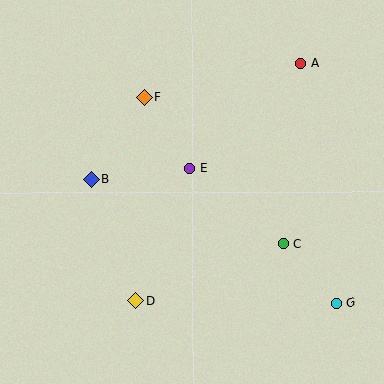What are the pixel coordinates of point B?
Point B is at (91, 180).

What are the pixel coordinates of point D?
Point D is at (136, 301).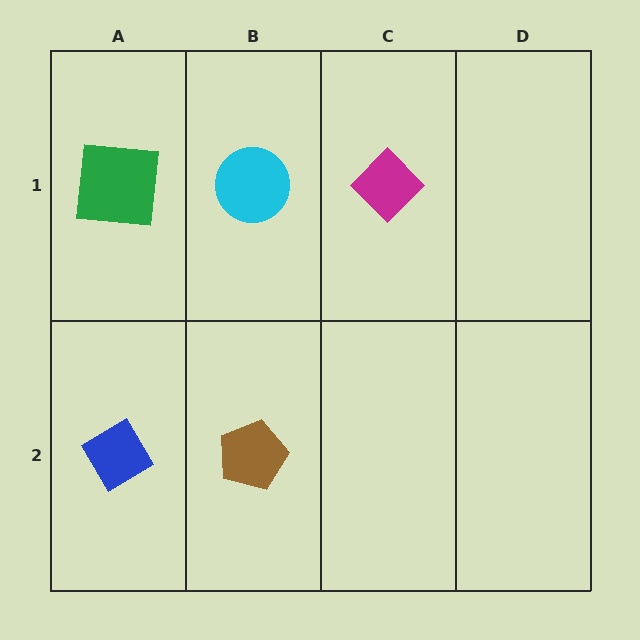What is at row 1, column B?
A cyan circle.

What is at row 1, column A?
A green square.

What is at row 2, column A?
A blue diamond.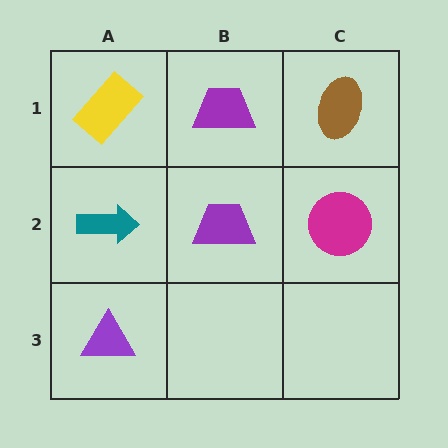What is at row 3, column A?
A purple triangle.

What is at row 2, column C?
A magenta circle.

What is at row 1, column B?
A purple trapezoid.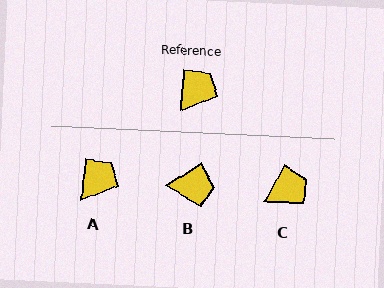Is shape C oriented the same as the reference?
No, it is off by about 23 degrees.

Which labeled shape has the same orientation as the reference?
A.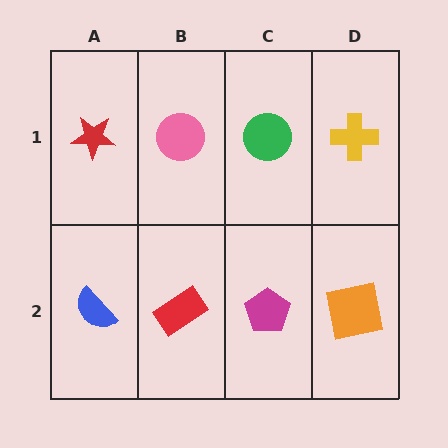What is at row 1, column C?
A green circle.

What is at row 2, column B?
A red rectangle.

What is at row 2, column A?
A blue semicircle.